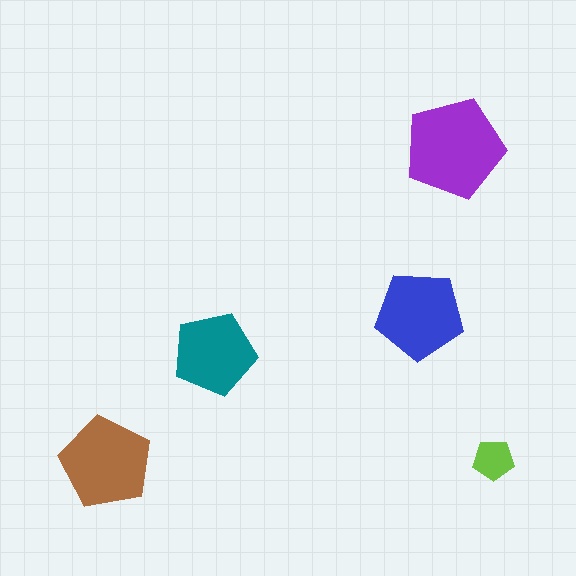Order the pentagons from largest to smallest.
the purple one, the brown one, the blue one, the teal one, the lime one.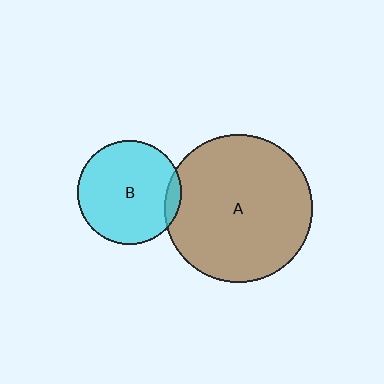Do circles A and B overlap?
Yes.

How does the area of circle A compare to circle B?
Approximately 2.0 times.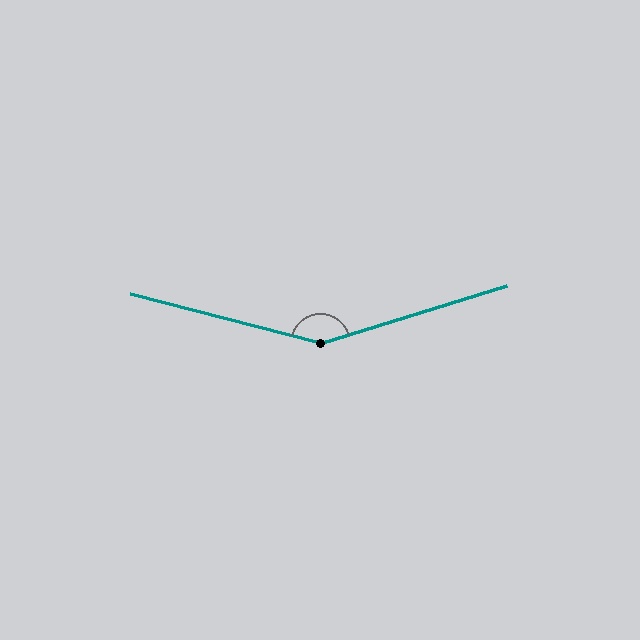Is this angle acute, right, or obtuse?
It is obtuse.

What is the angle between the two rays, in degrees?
Approximately 148 degrees.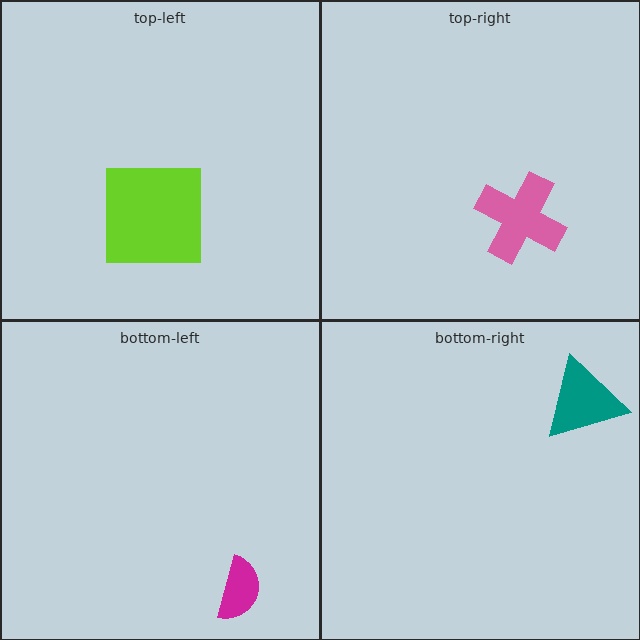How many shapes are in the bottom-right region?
1.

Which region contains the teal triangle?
The bottom-right region.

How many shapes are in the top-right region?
1.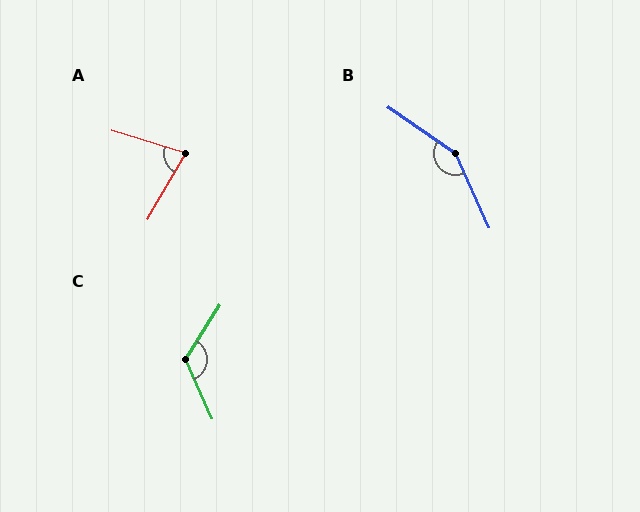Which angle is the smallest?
A, at approximately 78 degrees.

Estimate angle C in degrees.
Approximately 124 degrees.